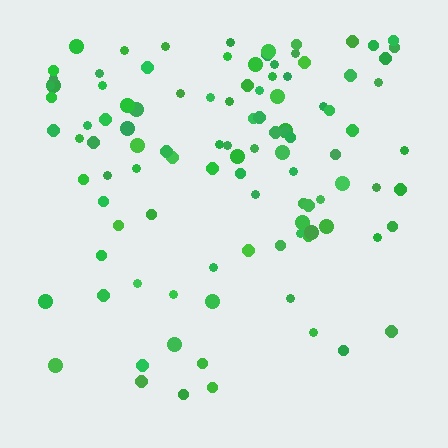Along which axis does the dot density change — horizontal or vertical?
Vertical.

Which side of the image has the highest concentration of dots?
The top.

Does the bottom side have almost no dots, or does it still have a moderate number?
Still a moderate number, just noticeably fewer than the top.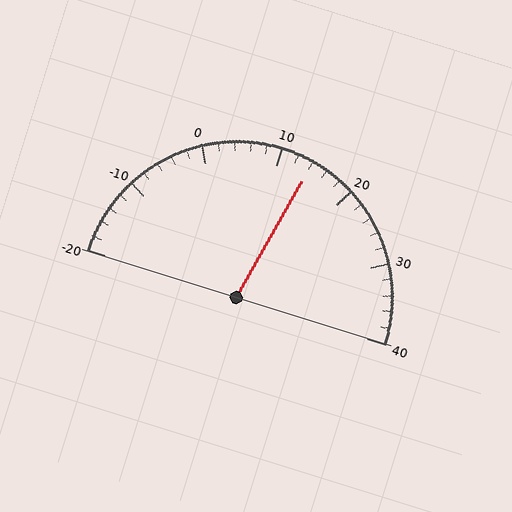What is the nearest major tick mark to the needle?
The nearest major tick mark is 10.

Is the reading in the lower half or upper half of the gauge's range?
The reading is in the upper half of the range (-20 to 40).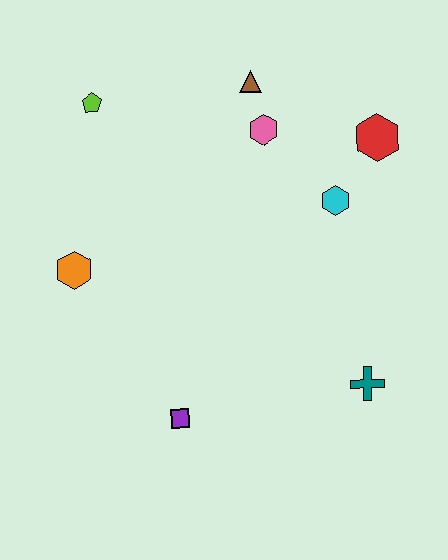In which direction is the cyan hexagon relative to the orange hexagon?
The cyan hexagon is to the right of the orange hexagon.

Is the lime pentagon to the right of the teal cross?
No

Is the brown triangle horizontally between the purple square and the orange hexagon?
No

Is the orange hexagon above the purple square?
Yes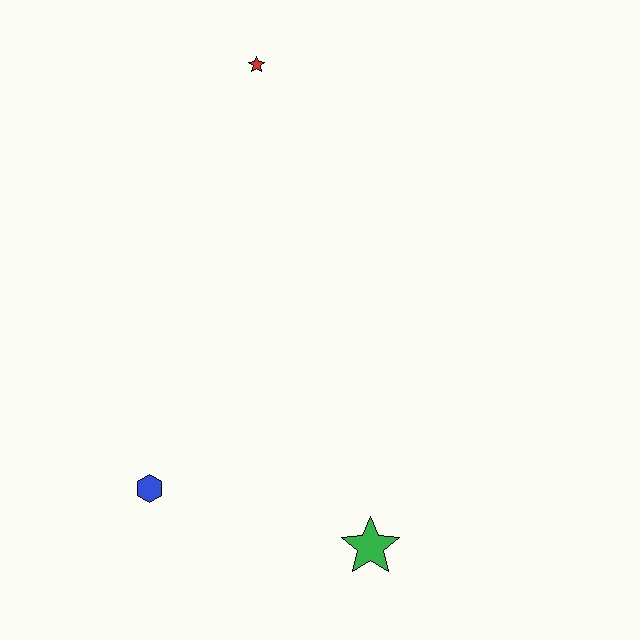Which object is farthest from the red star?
The green star is farthest from the red star.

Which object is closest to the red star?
The blue hexagon is closest to the red star.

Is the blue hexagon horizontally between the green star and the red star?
No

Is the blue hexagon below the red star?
Yes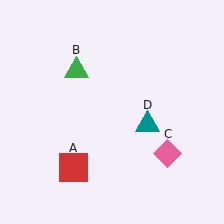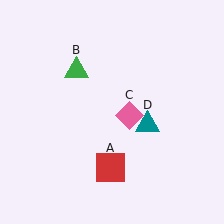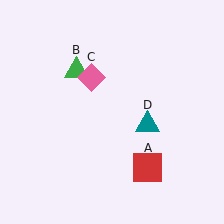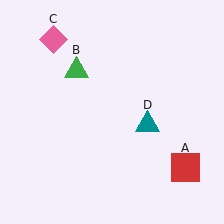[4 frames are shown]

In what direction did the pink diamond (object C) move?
The pink diamond (object C) moved up and to the left.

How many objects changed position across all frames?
2 objects changed position: red square (object A), pink diamond (object C).